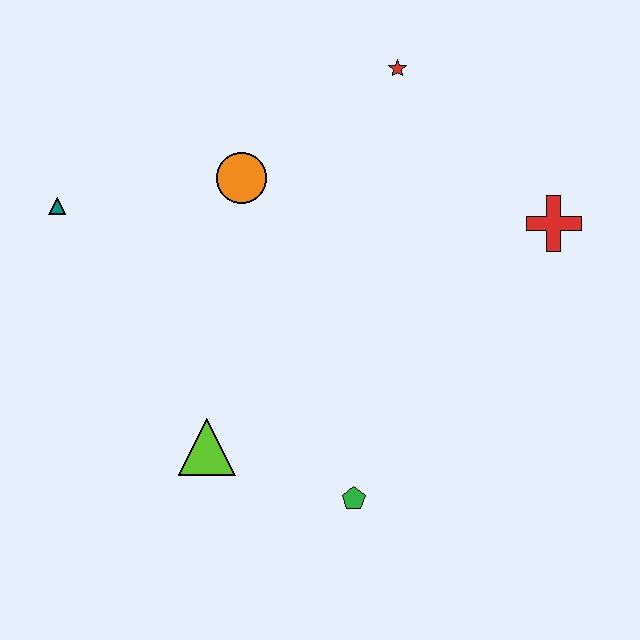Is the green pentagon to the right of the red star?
No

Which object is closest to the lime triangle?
The green pentagon is closest to the lime triangle.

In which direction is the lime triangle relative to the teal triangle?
The lime triangle is below the teal triangle.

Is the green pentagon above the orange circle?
No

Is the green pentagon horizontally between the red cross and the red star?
No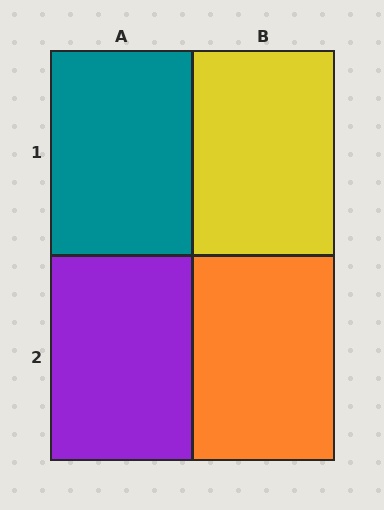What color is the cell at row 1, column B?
Yellow.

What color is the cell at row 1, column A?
Teal.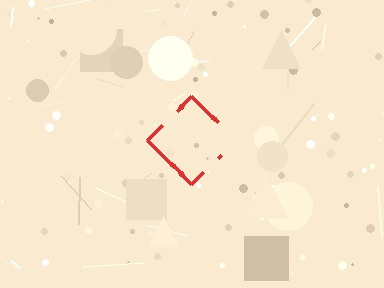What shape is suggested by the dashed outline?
The dashed outline suggests a diamond.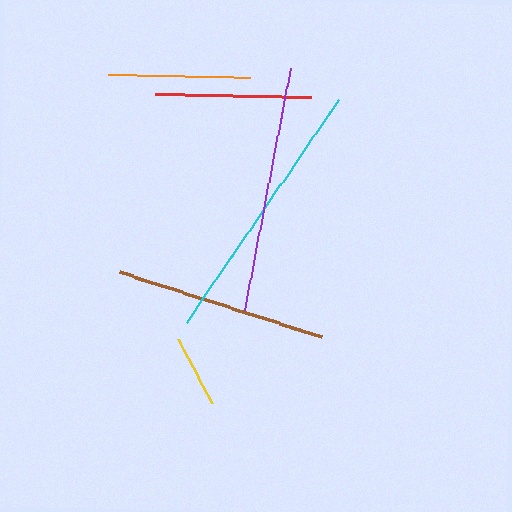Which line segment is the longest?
The cyan line is the longest at approximately 271 pixels.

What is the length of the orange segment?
The orange segment is approximately 142 pixels long.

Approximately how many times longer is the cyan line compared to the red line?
The cyan line is approximately 1.7 times the length of the red line.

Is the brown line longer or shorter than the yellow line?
The brown line is longer than the yellow line.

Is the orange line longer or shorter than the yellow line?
The orange line is longer than the yellow line.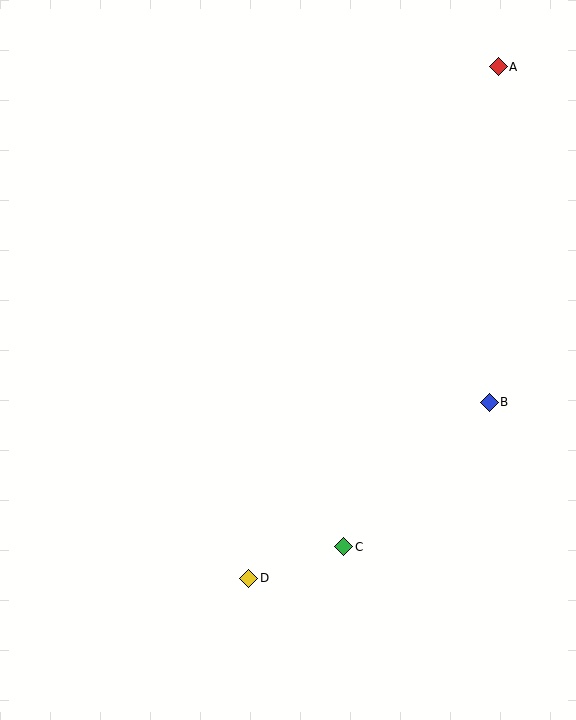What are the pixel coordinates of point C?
Point C is at (344, 547).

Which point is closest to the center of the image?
Point C at (344, 547) is closest to the center.